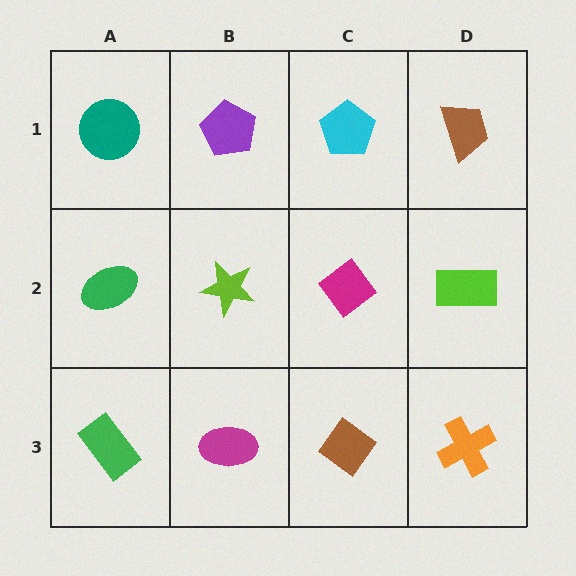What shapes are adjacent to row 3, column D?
A lime rectangle (row 2, column D), a brown diamond (row 3, column C).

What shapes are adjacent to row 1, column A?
A green ellipse (row 2, column A), a purple pentagon (row 1, column B).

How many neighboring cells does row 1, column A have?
2.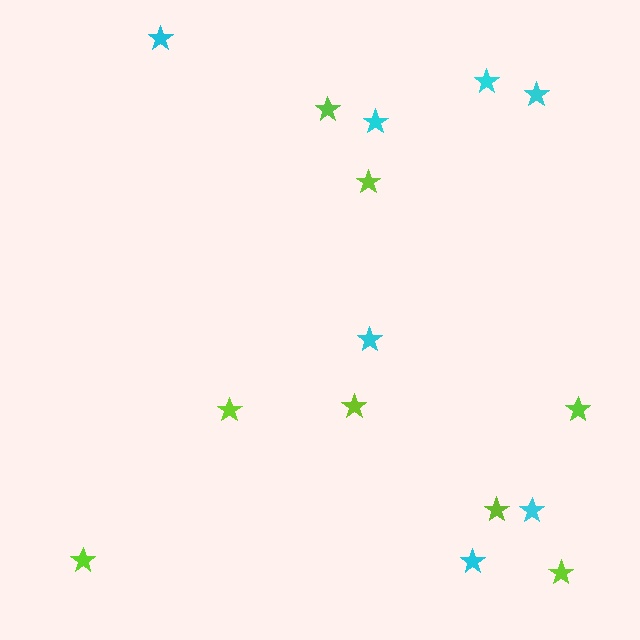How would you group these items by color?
There are 2 groups: one group of lime stars (8) and one group of cyan stars (7).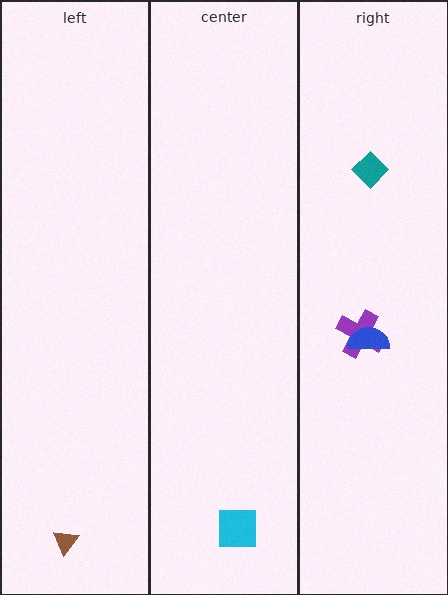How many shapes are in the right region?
3.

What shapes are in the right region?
The purple cross, the teal diamond, the blue semicircle.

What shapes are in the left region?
The brown triangle.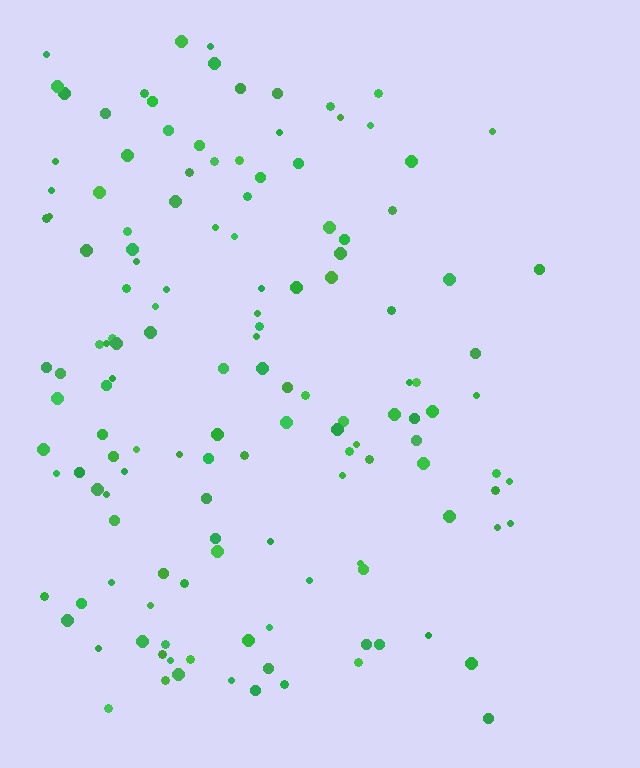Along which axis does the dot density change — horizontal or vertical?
Horizontal.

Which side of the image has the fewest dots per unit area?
The right.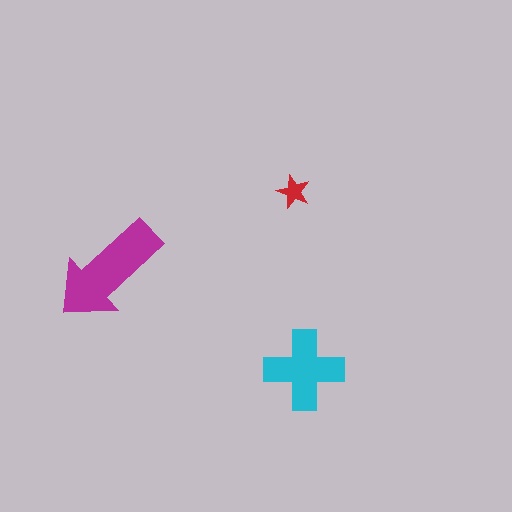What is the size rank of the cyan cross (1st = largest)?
2nd.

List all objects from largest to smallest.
The magenta arrow, the cyan cross, the red star.